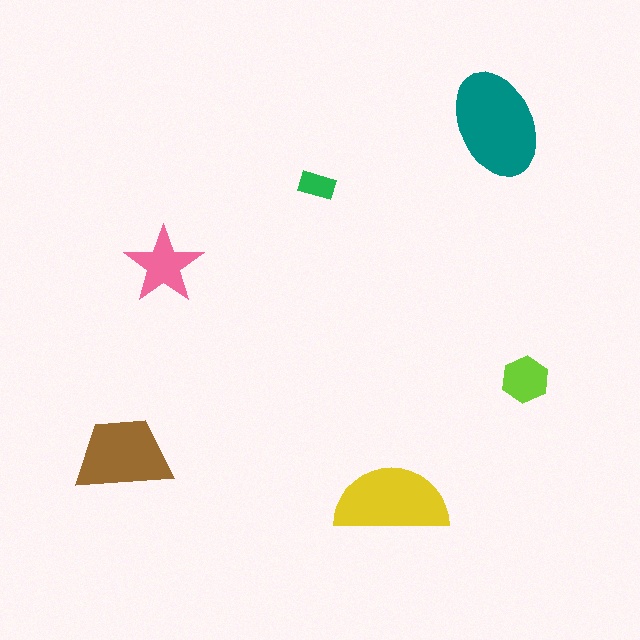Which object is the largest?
The teal ellipse.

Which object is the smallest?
The green rectangle.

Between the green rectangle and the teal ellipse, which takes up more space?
The teal ellipse.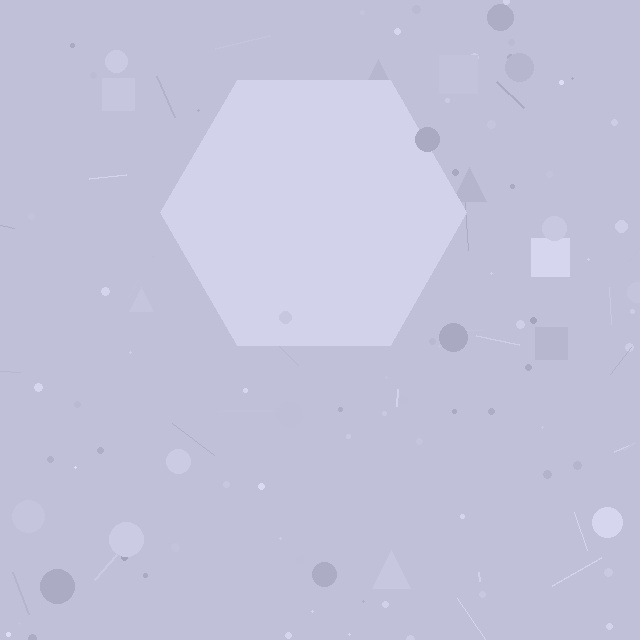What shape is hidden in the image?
A hexagon is hidden in the image.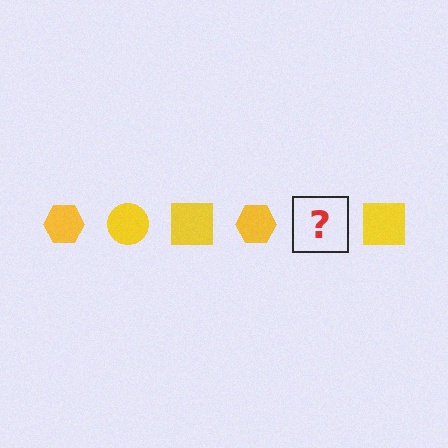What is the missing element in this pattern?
The missing element is a yellow circle.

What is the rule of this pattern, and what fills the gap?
The rule is that the pattern cycles through hexagon, circle, square shapes in yellow. The gap should be filled with a yellow circle.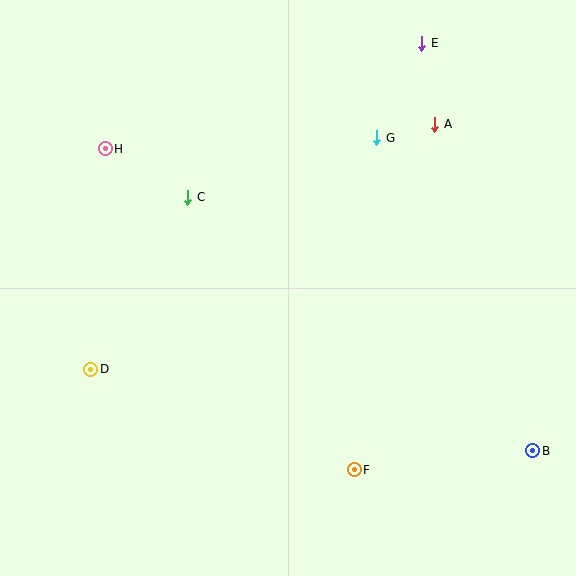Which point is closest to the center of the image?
Point C at (188, 197) is closest to the center.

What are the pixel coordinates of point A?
Point A is at (435, 124).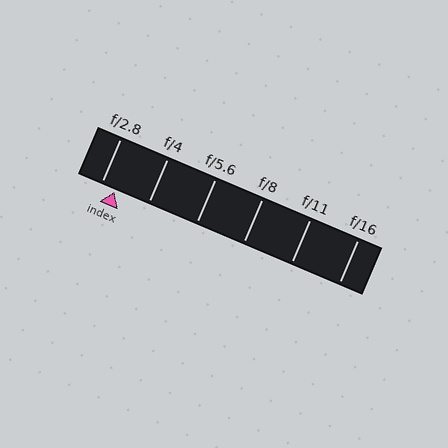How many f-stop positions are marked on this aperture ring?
There are 6 f-stop positions marked.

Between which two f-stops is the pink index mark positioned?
The index mark is between f/2.8 and f/4.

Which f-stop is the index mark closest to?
The index mark is closest to f/2.8.